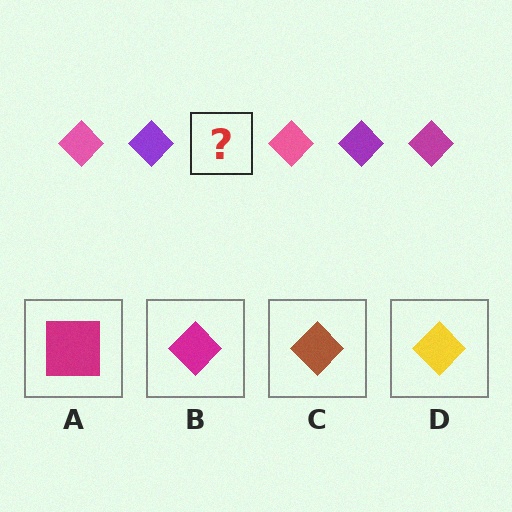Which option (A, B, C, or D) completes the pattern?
B.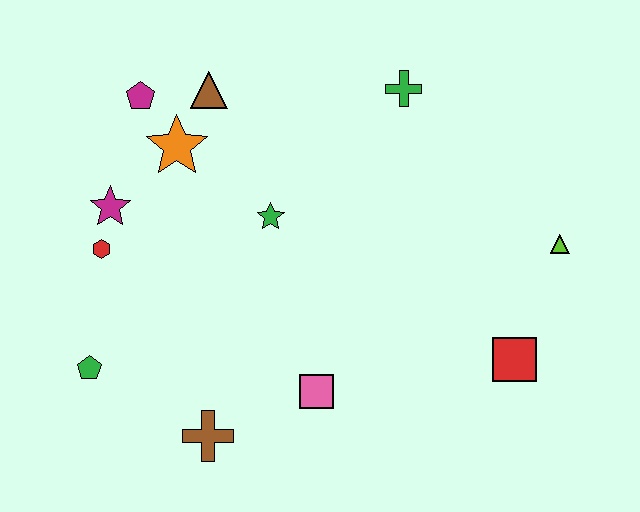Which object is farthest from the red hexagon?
The lime triangle is farthest from the red hexagon.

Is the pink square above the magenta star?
No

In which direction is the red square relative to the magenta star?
The red square is to the right of the magenta star.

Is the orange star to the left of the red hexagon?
No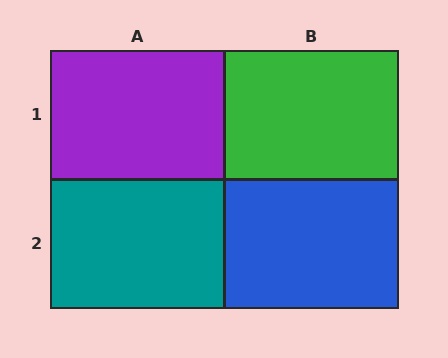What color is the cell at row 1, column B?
Green.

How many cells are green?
1 cell is green.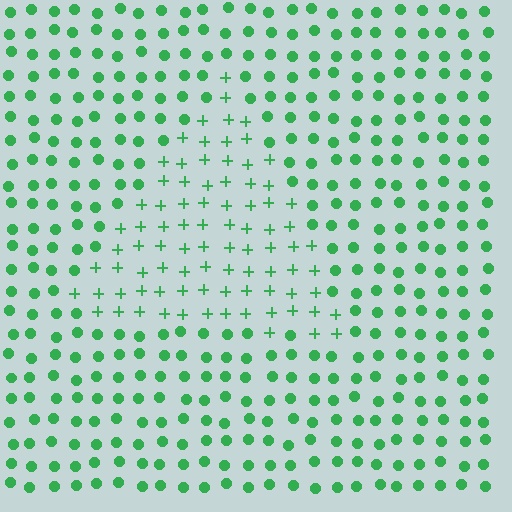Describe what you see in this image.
The image is filled with small green elements arranged in a uniform grid. A triangle-shaped region contains plus signs, while the surrounding area contains circles. The boundary is defined purely by the change in element shape.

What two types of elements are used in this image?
The image uses plus signs inside the triangle region and circles outside it.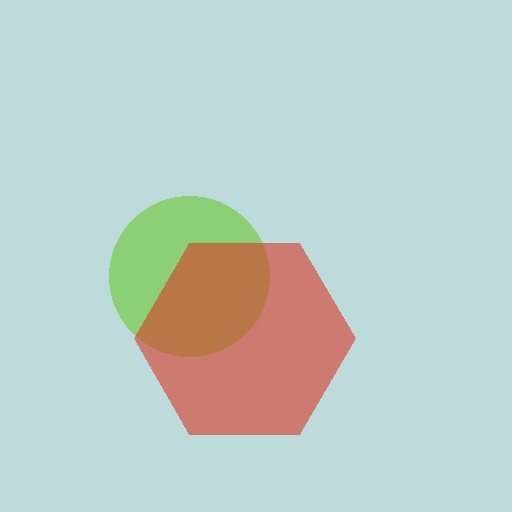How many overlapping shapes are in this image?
There are 2 overlapping shapes in the image.